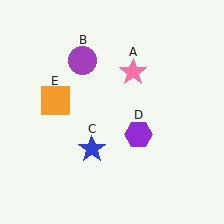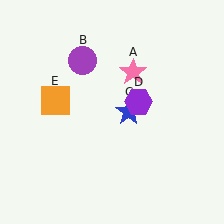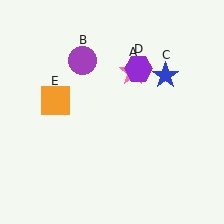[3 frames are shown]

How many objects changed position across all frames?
2 objects changed position: blue star (object C), purple hexagon (object D).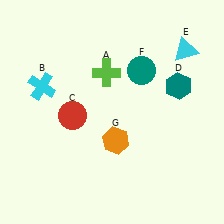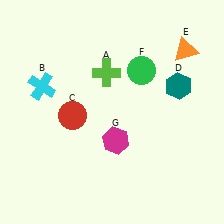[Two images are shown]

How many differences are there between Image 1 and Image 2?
There are 3 differences between the two images.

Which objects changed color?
E changed from cyan to orange. F changed from teal to green. G changed from orange to magenta.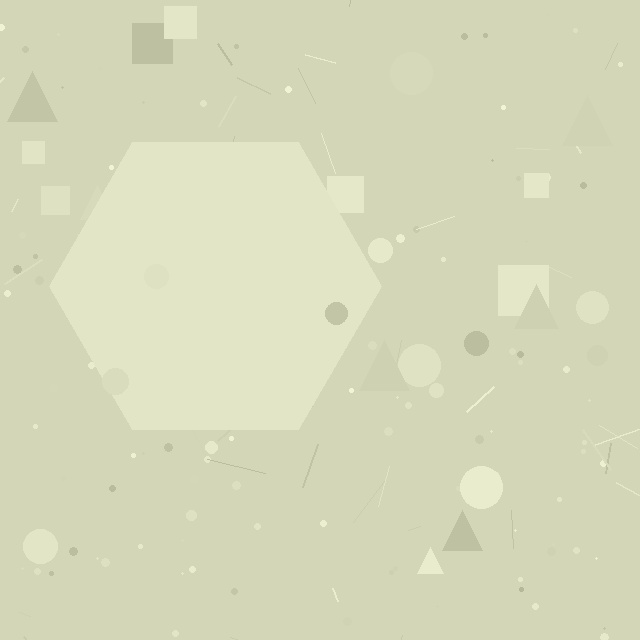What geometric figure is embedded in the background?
A hexagon is embedded in the background.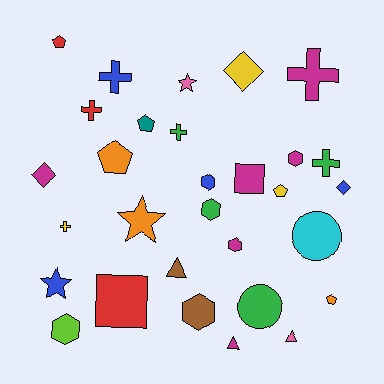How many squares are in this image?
There are 2 squares.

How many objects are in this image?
There are 30 objects.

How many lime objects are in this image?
There is 1 lime object.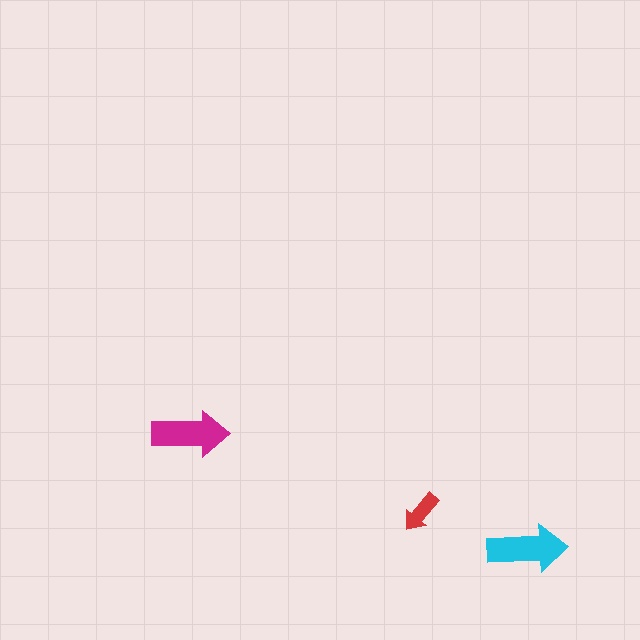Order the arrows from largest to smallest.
the cyan one, the magenta one, the red one.